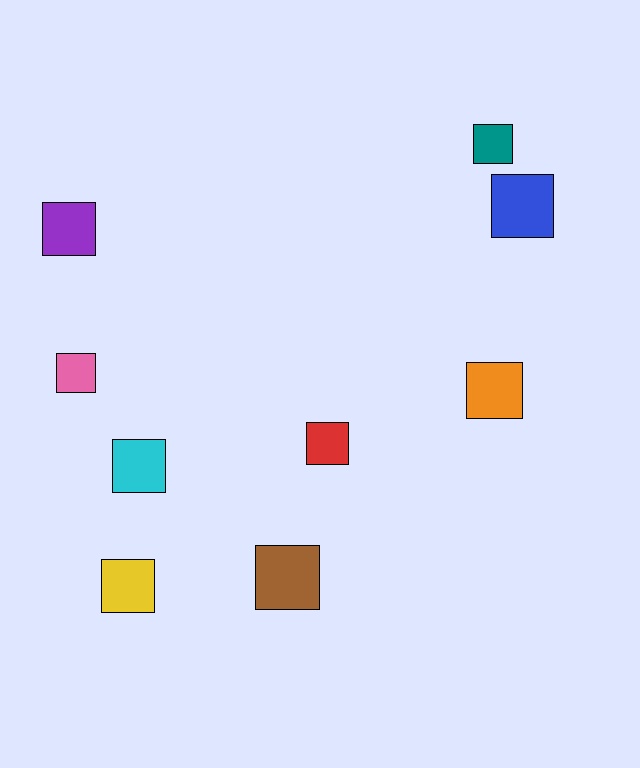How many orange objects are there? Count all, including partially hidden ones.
There is 1 orange object.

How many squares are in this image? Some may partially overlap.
There are 9 squares.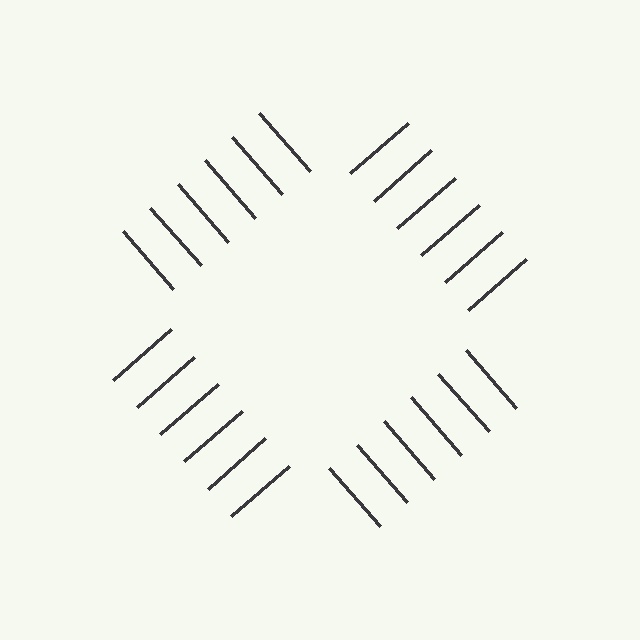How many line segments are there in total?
24 — 6 along each of the 4 edges.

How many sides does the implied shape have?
4 sides — the line-ends trace a square.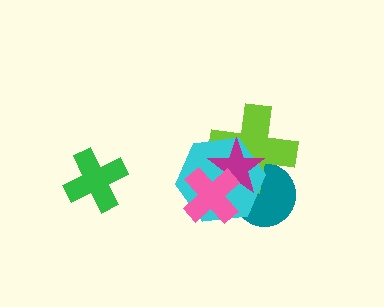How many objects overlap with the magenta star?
4 objects overlap with the magenta star.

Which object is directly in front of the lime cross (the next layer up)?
The cyan hexagon is directly in front of the lime cross.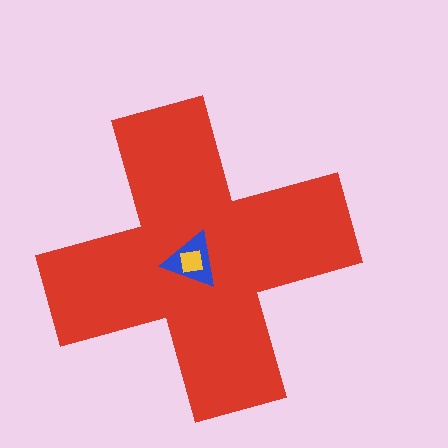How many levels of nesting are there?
3.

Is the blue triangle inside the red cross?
Yes.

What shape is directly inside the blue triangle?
The yellow square.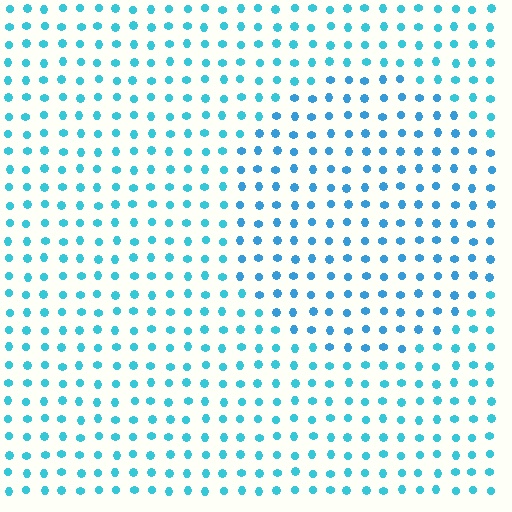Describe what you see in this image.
The image is filled with small cyan elements in a uniform arrangement. A circle-shaped region is visible where the elements are tinted to a slightly different hue, forming a subtle color boundary.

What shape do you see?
I see a circle.